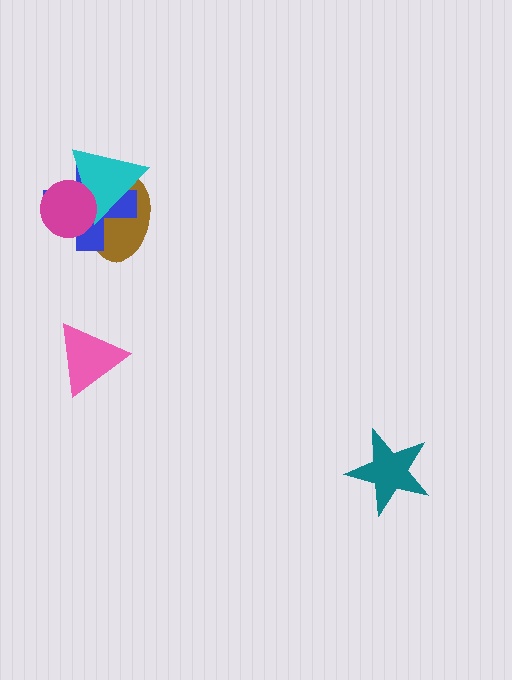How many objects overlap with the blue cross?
3 objects overlap with the blue cross.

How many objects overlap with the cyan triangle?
3 objects overlap with the cyan triangle.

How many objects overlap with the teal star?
0 objects overlap with the teal star.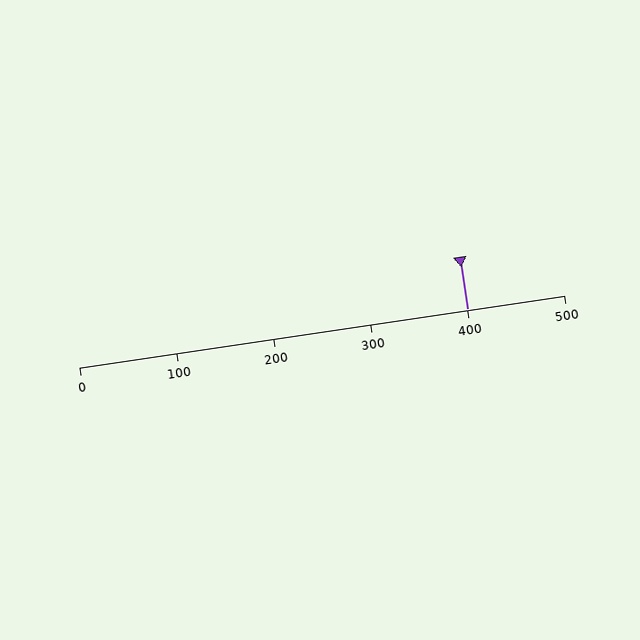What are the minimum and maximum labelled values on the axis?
The axis runs from 0 to 500.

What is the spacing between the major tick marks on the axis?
The major ticks are spaced 100 apart.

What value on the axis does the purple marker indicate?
The marker indicates approximately 400.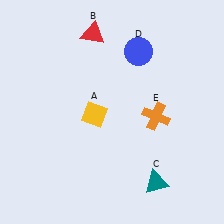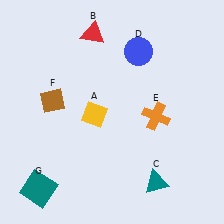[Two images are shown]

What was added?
A brown diamond (F), a teal square (G) were added in Image 2.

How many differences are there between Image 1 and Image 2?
There are 2 differences between the two images.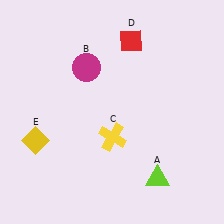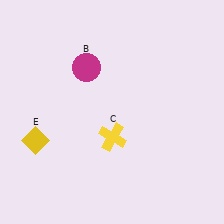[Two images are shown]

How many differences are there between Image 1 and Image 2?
There are 2 differences between the two images.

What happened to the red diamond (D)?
The red diamond (D) was removed in Image 2. It was in the top-right area of Image 1.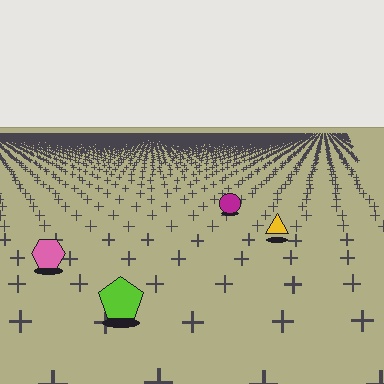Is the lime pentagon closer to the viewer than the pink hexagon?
Yes. The lime pentagon is closer — you can tell from the texture gradient: the ground texture is coarser near it.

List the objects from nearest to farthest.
From nearest to farthest: the lime pentagon, the pink hexagon, the yellow triangle, the magenta circle.